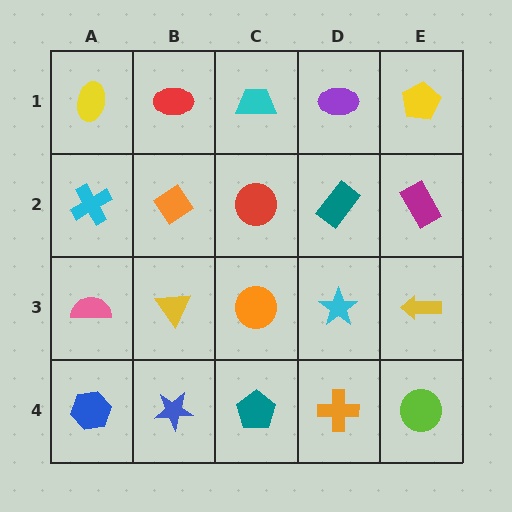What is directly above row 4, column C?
An orange circle.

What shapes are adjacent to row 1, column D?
A teal rectangle (row 2, column D), a cyan trapezoid (row 1, column C), a yellow pentagon (row 1, column E).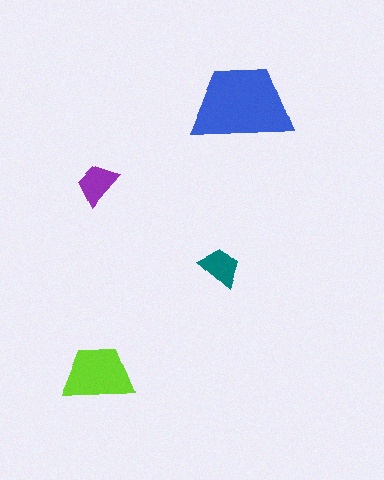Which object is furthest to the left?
The lime trapezoid is leftmost.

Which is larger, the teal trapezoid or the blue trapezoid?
The blue one.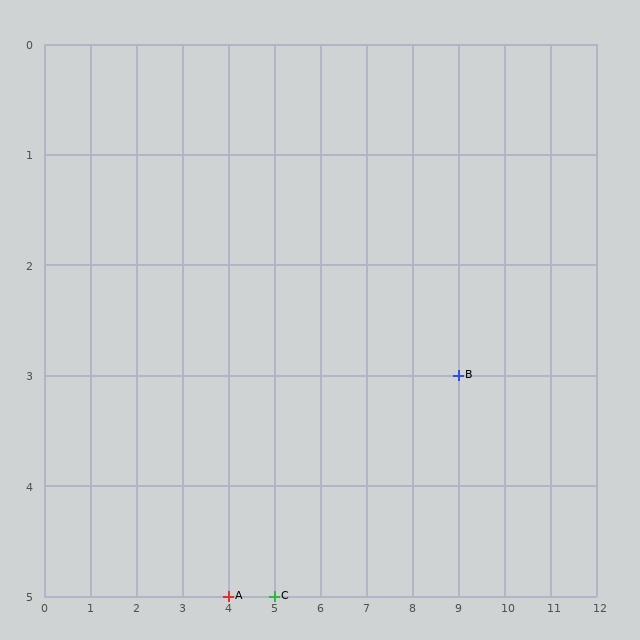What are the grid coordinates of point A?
Point A is at grid coordinates (4, 5).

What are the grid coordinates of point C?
Point C is at grid coordinates (5, 5).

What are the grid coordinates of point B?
Point B is at grid coordinates (9, 3).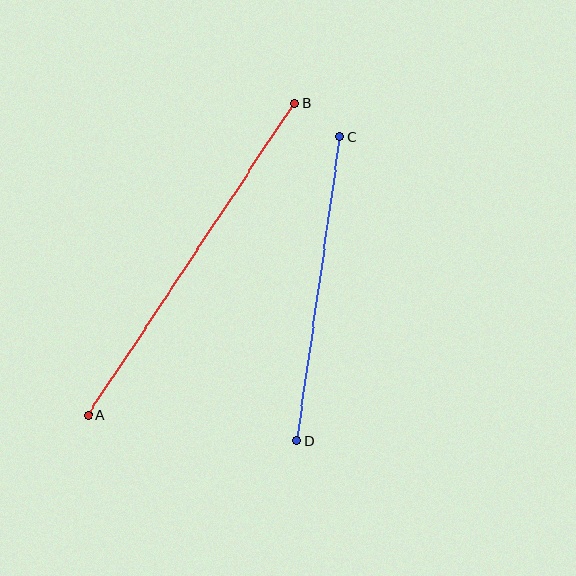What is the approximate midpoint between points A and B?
The midpoint is at approximately (191, 259) pixels.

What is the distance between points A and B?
The distance is approximately 374 pixels.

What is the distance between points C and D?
The distance is approximately 307 pixels.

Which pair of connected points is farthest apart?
Points A and B are farthest apart.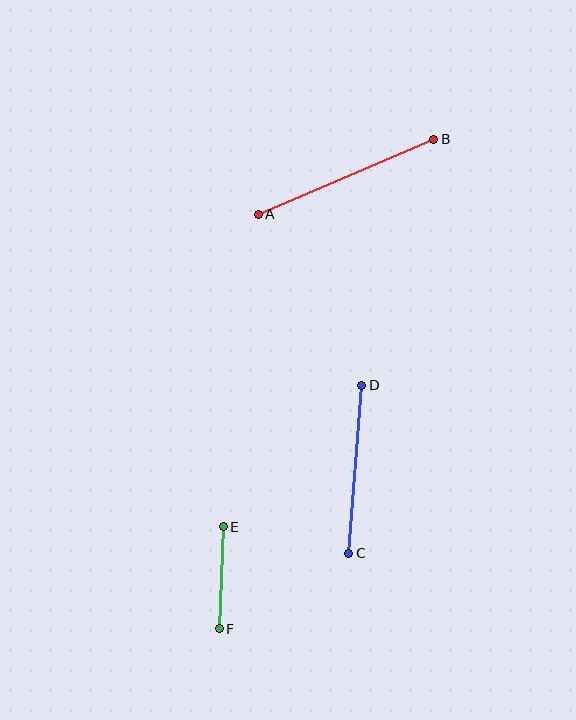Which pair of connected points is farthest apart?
Points A and B are farthest apart.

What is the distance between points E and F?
The distance is approximately 102 pixels.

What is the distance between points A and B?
The distance is approximately 191 pixels.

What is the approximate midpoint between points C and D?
The midpoint is at approximately (355, 469) pixels.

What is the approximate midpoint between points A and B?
The midpoint is at approximately (346, 177) pixels.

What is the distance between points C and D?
The distance is approximately 168 pixels.